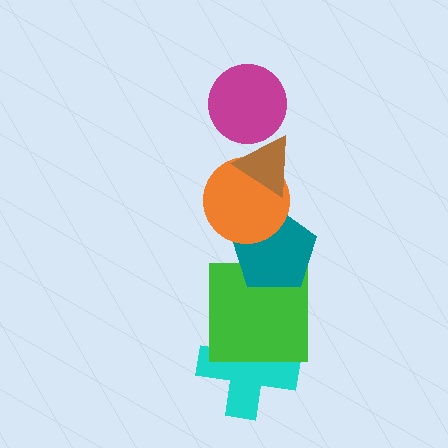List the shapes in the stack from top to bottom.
From top to bottom: the magenta circle, the brown triangle, the orange circle, the teal pentagon, the green square, the cyan cross.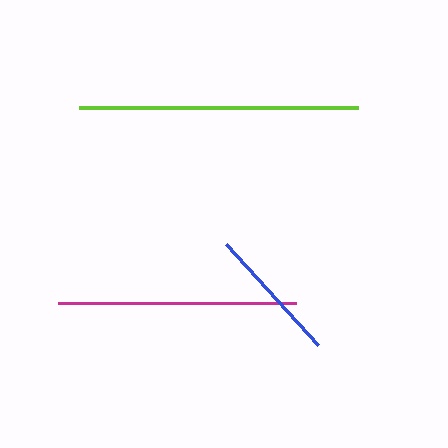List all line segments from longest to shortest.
From longest to shortest: lime, magenta, blue.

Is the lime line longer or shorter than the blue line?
The lime line is longer than the blue line.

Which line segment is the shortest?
The blue line is the shortest at approximately 137 pixels.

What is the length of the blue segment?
The blue segment is approximately 137 pixels long.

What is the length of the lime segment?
The lime segment is approximately 278 pixels long.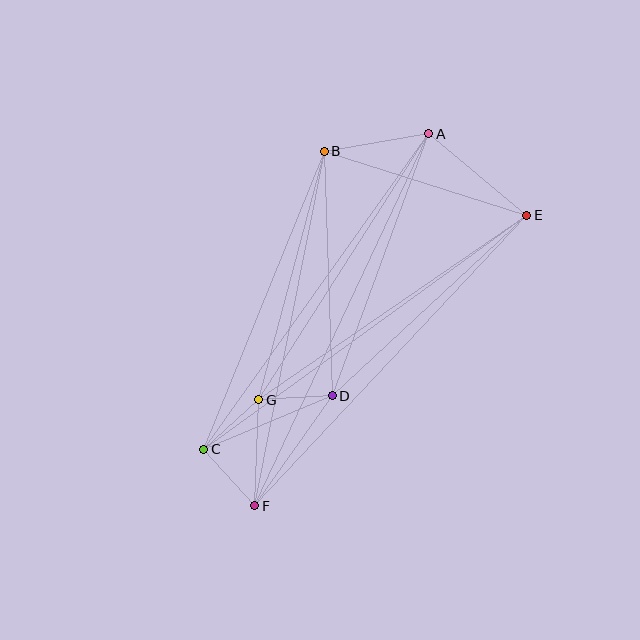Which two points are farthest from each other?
Points A and F are farthest from each other.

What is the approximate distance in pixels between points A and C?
The distance between A and C is approximately 388 pixels.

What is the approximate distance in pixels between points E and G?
The distance between E and G is approximately 325 pixels.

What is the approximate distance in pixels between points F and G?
The distance between F and G is approximately 106 pixels.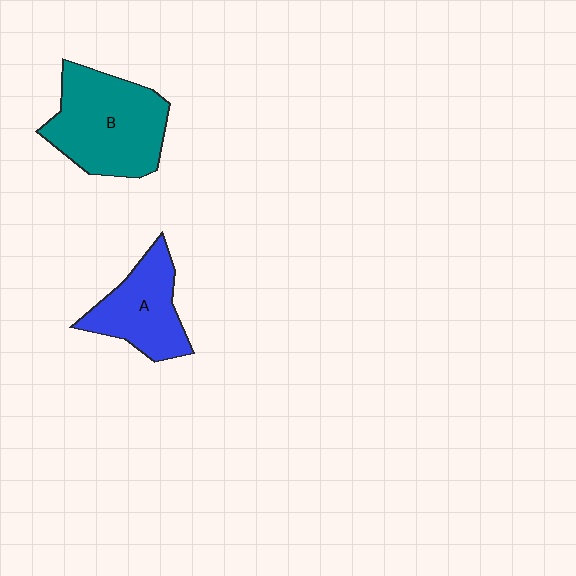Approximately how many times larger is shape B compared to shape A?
Approximately 1.5 times.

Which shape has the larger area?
Shape B (teal).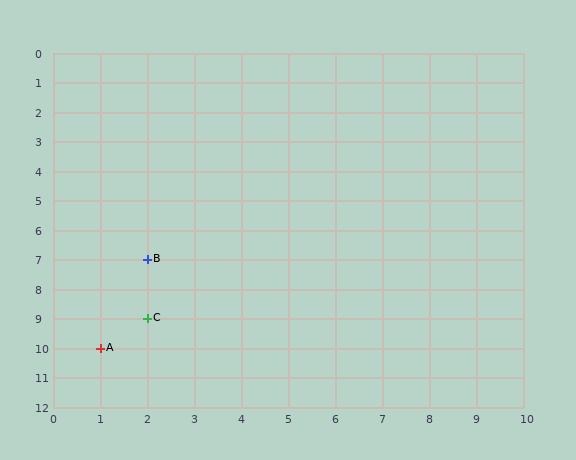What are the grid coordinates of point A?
Point A is at grid coordinates (1, 10).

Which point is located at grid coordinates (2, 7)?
Point B is at (2, 7).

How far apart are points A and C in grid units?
Points A and C are 1 column and 1 row apart (about 1.4 grid units diagonally).